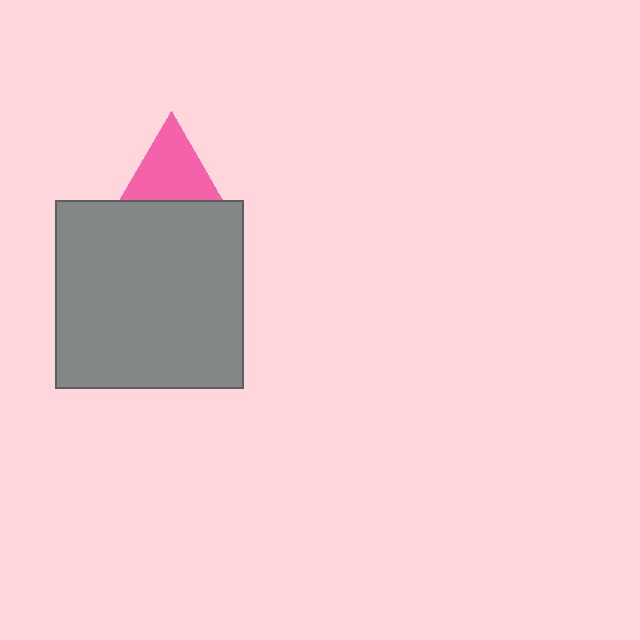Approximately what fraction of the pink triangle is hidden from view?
Roughly 42% of the pink triangle is hidden behind the gray square.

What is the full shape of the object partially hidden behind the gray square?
The partially hidden object is a pink triangle.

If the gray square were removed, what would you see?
You would see the complete pink triangle.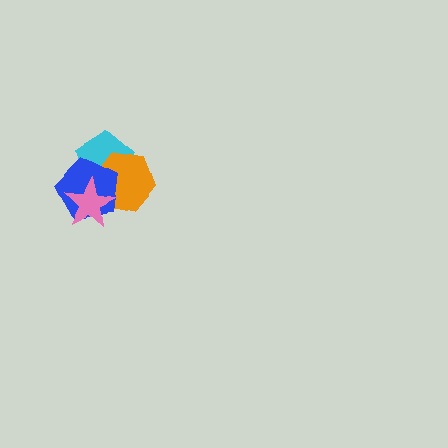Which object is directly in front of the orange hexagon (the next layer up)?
The blue pentagon is directly in front of the orange hexagon.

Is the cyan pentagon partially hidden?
Yes, it is partially covered by another shape.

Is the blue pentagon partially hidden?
Yes, it is partially covered by another shape.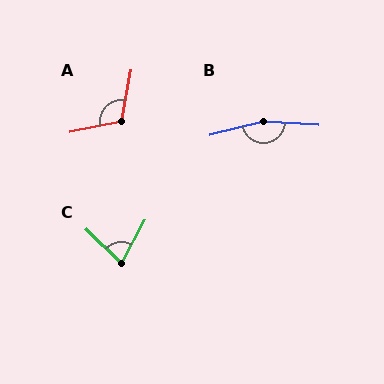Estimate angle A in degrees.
Approximately 112 degrees.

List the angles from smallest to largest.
C (74°), A (112°), B (163°).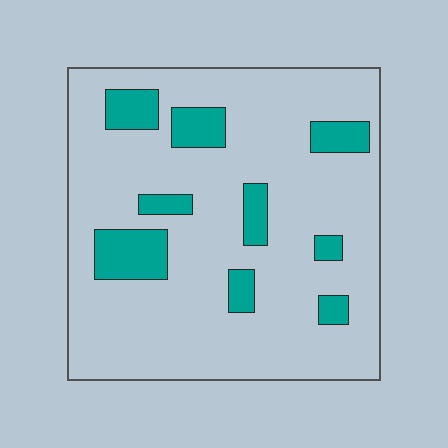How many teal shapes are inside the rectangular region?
9.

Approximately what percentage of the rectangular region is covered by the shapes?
Approximately 15%.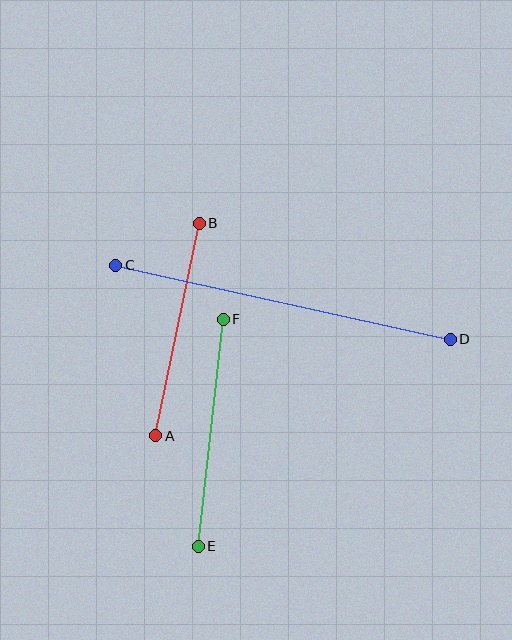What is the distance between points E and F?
The distance is approximately 228 pixels.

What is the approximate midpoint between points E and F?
The midpoint is at approximately (211, 433) pixels.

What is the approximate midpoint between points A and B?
The midpoint is at approximately (177, 329) pixels.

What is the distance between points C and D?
The distance is approximately 343 pixels.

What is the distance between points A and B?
The distance is approximately 217 pixels.